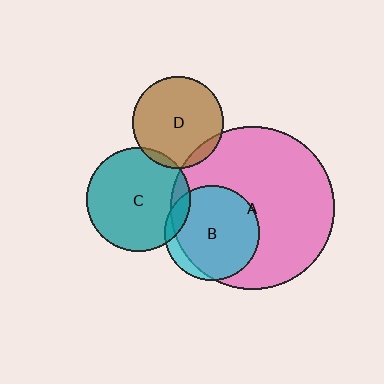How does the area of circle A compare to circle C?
Approximately 2.5 times.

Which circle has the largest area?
Circle A (pink).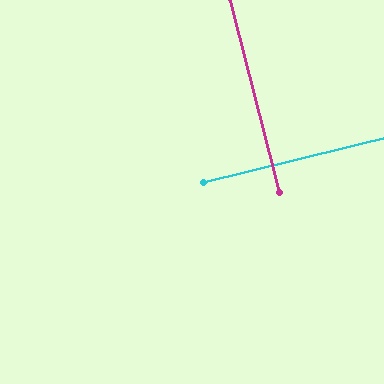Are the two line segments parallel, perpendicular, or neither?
Perpendicular — they meet at approximately 89°.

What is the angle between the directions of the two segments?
Approximately 89 degrees.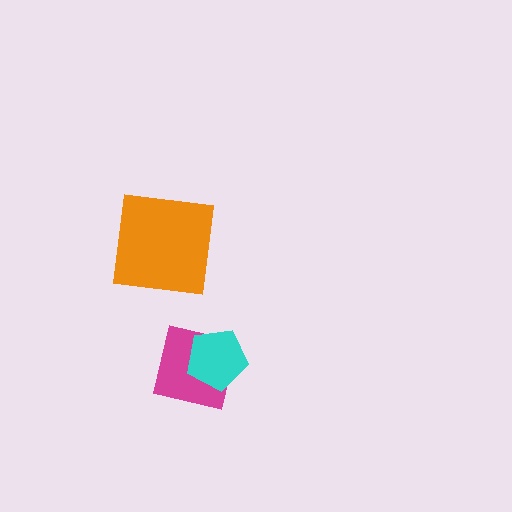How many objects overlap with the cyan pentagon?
1 object overlaps with the cyan pentagon.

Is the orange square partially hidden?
No, no other shape covers it.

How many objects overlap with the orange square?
0 objects overlap with the orange square.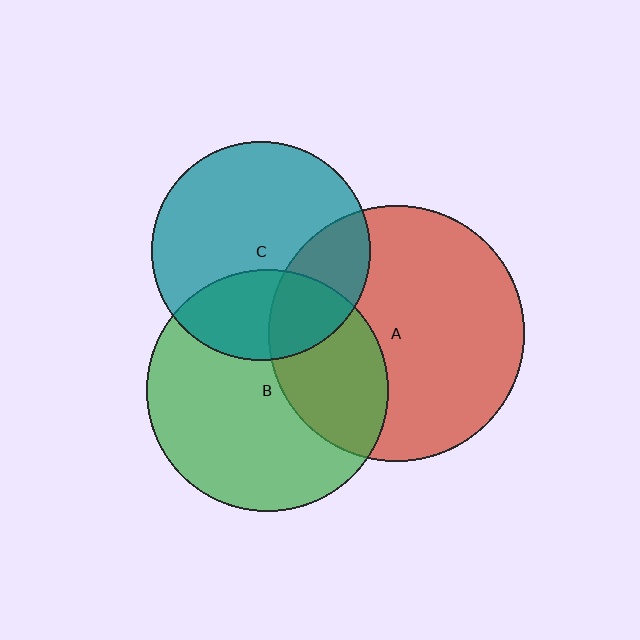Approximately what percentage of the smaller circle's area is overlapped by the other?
Approximately 30%.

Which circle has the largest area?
Circle A (red).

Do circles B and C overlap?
Yes.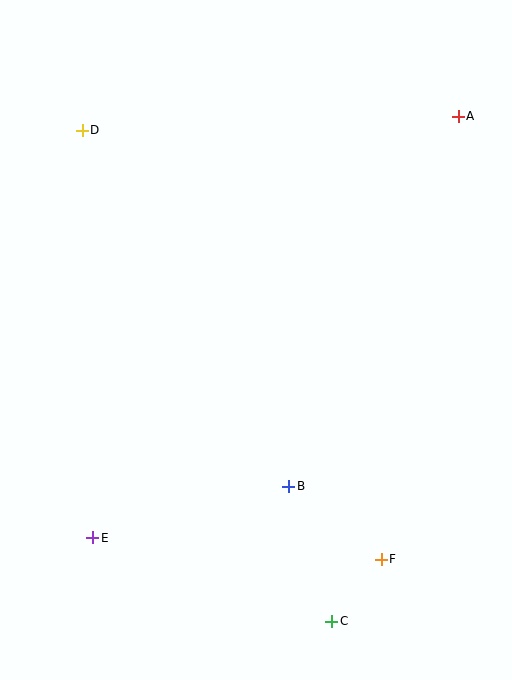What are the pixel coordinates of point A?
Point A is at (458, 116).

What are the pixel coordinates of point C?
Point C is at (332, 621).